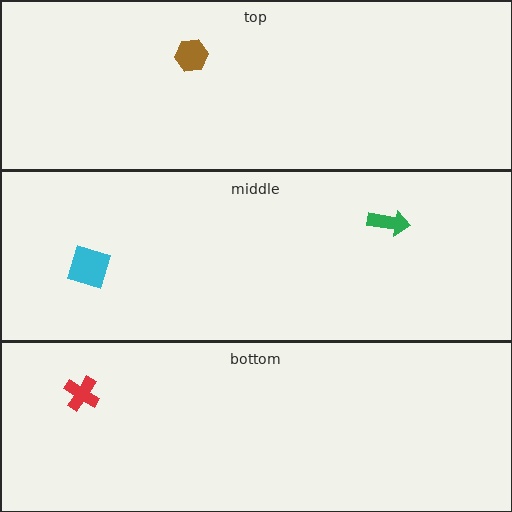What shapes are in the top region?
The brown hexagon.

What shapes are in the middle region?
The green arrow, the cyan diamond.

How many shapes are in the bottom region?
1.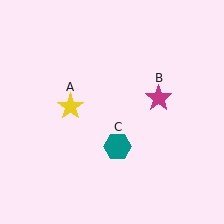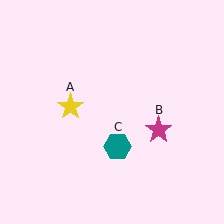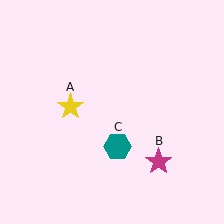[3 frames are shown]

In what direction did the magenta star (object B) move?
The magenta star (object B) moved down.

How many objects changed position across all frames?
1 object changed position: magenta star (object B).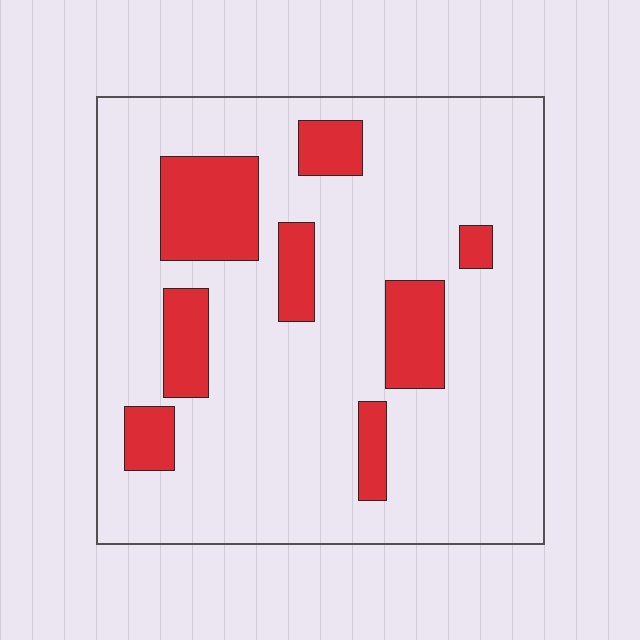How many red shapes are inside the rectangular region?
8.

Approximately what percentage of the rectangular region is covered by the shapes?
Approximately 20%.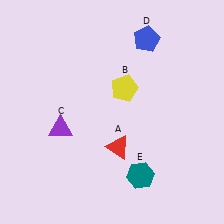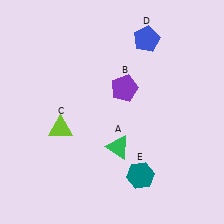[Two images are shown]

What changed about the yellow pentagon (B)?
In Image 1, B is yellow. In Image 2, it changed to purple.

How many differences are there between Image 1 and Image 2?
There are 3 differences between the two images.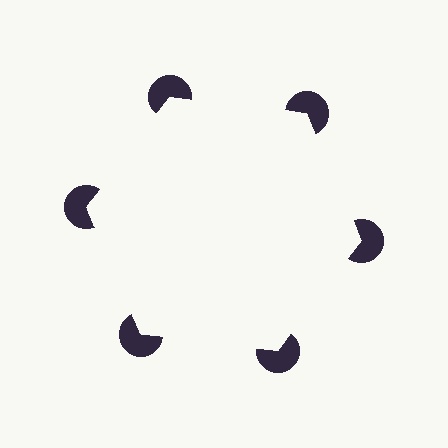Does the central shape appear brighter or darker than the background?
It typically appears slightly brighter than the background, even though no actual brightness change is drawn.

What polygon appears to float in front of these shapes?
An illusory hexagon — its edges are inferred from the aligned wedge cuts in the pac-man discs, not physically drawn.